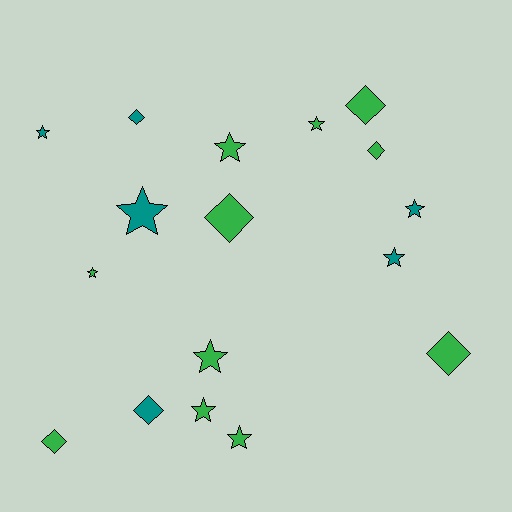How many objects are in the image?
There are 17 objects.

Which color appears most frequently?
Green, with 11 objects.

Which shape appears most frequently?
Star, with 10 objects.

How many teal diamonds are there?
There are 2 teal diamonds.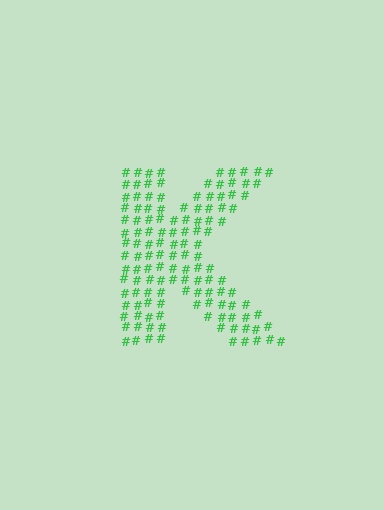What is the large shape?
The large shape is the letter K.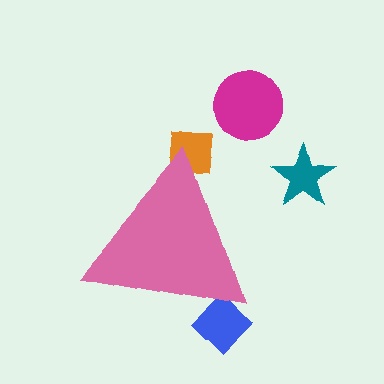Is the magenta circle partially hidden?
No, the magenta circle is fully visible.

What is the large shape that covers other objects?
A pink triangle.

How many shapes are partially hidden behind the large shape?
2 shapes are partially hidden.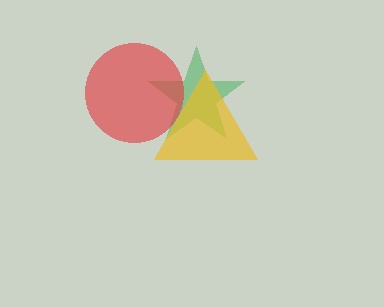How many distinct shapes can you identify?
There are 3 distinct shapes: a green star, a red circle, a yellow triangle.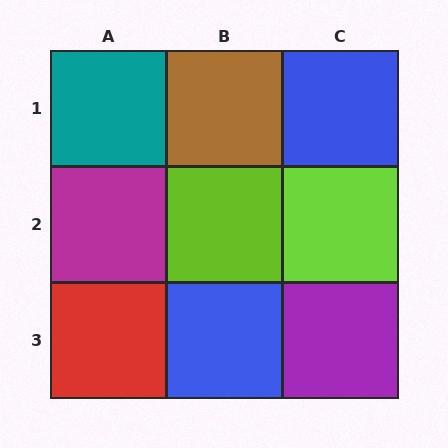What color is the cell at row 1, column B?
Brown.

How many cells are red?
1 cell is red.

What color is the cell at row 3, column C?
Purple.